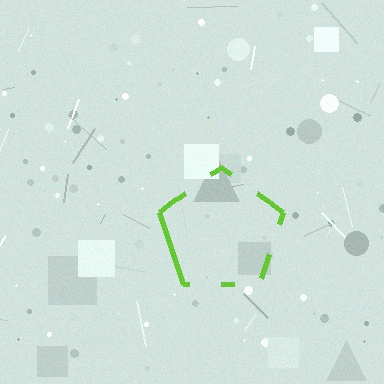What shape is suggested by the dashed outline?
The dashed outline suggests a pentagon.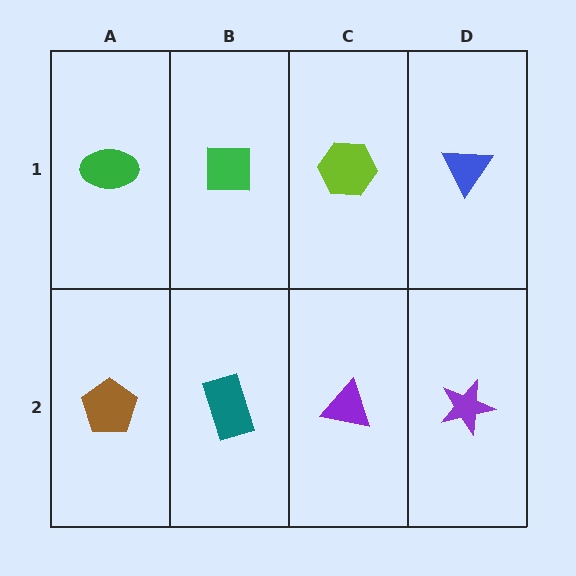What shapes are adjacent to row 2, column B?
A green square (row 1, column B), a brown pentagon (row 2, column A), a purple triangle (row 2, column C).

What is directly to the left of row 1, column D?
A lime hexagon.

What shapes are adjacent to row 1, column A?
A brown pentagon (row 2, column A), a green square (row 1, column B).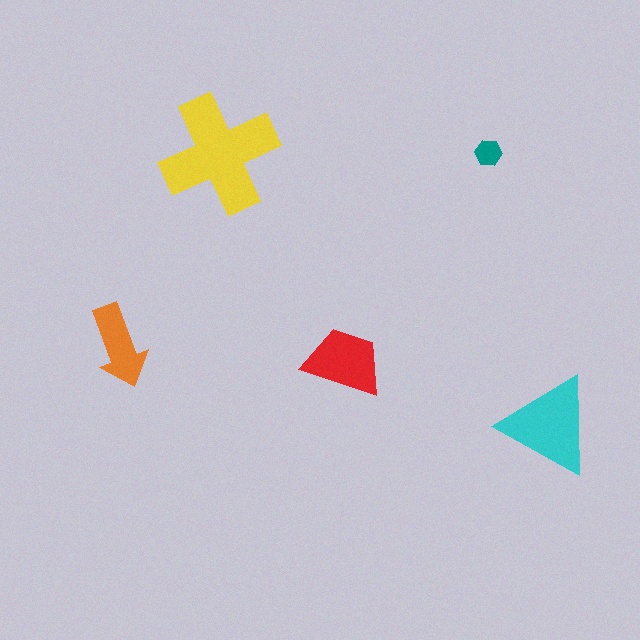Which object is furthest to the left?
The orange arrow is leftmost.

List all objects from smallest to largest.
The teal hexagon, the orange arrow, the red trapezoid, the cyan triangle, the yellow cross.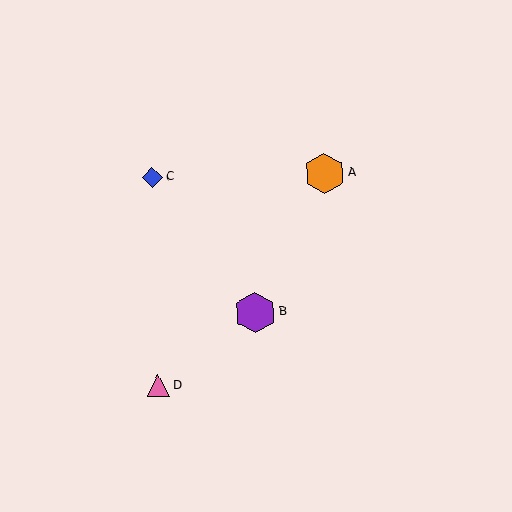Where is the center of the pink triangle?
The center of the pink triangle is at (158, 386).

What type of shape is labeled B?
Shape B is a purple hexagon.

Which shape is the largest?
The purple hexagon (labeled B) is the largest.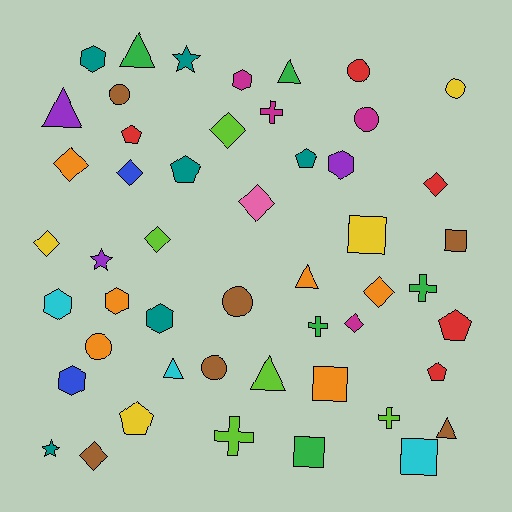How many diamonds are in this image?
There are 10 diamonds.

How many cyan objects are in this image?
There are 3 cyan objects.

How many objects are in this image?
There are 50 objects.